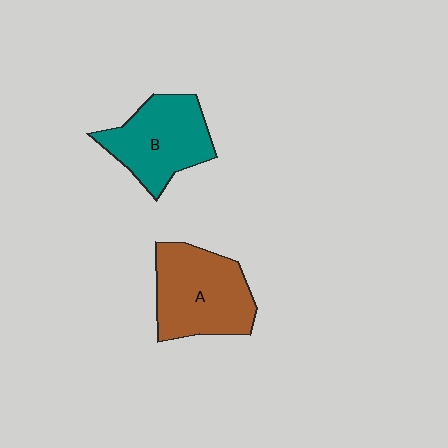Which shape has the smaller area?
Shape B (teal).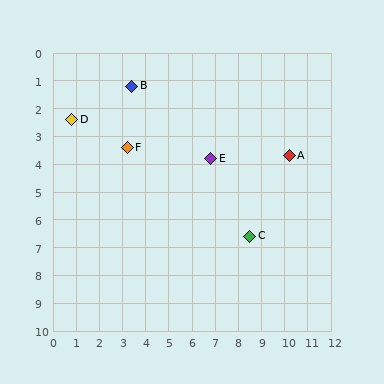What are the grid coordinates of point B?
Point B is at approximately (3.4, 1.2).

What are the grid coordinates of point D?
Point D is at approximately (0.8, 2.4).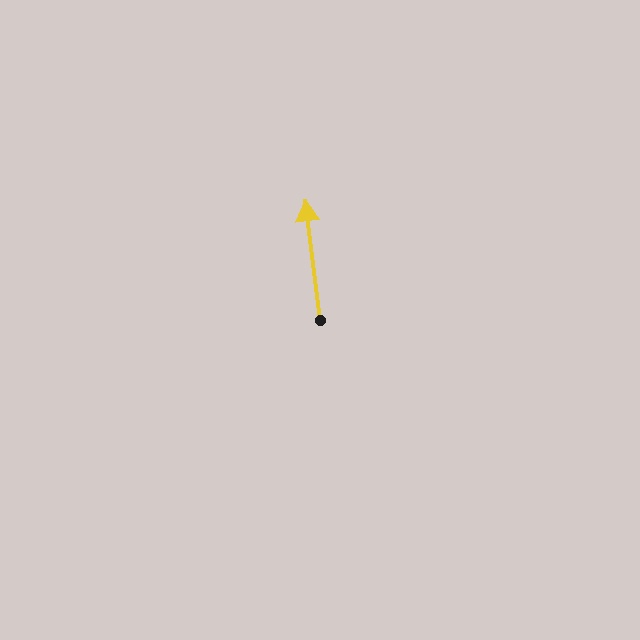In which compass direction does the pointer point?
North.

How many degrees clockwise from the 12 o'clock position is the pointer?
Approximately 353 degrees.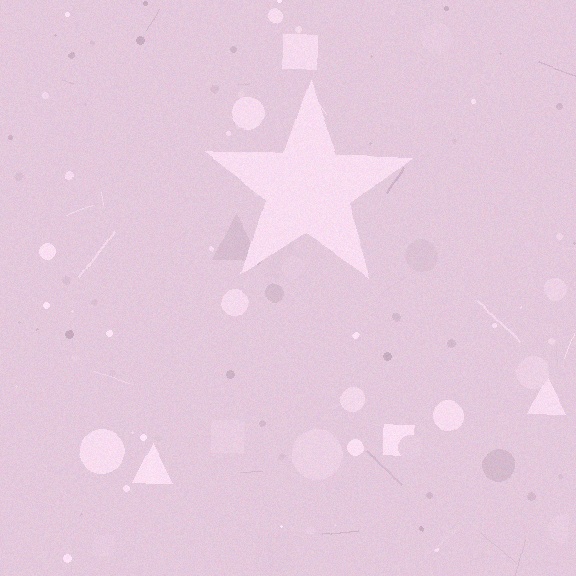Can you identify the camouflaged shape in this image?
The camouflaged shape is a star.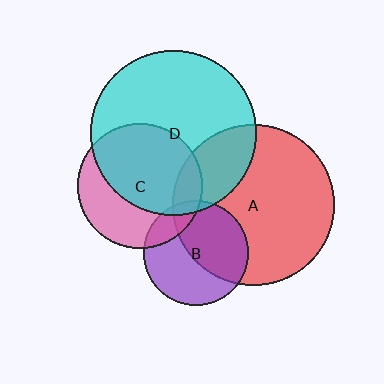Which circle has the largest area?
Circle D (cyan).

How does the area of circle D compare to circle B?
Approximately 2.5 times.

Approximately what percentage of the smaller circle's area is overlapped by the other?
Approximately 50%.